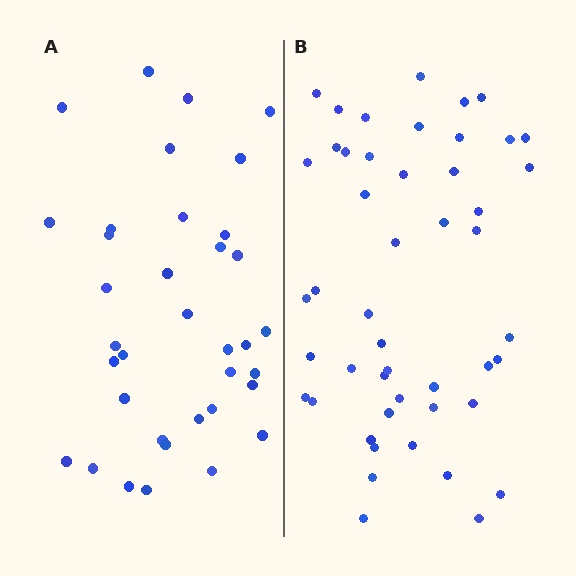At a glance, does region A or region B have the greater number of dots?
Region B (the right region) has more dots.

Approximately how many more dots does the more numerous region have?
Region B has roughly 12 or so more dots than region A.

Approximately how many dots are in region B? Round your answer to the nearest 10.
About 50 dots. (The exact count is 48, which rounds to 50.)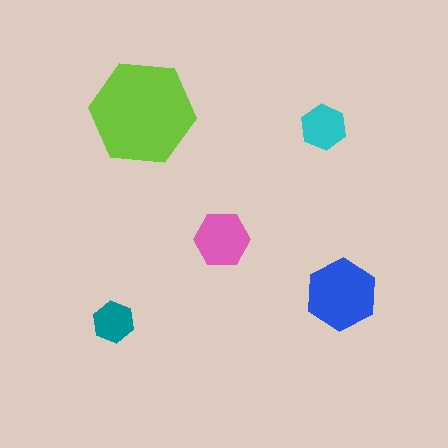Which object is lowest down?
The teal hexagon is bottommost.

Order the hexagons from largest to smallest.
the lime one, the blue one, the pink one, the cyan one, the teal one.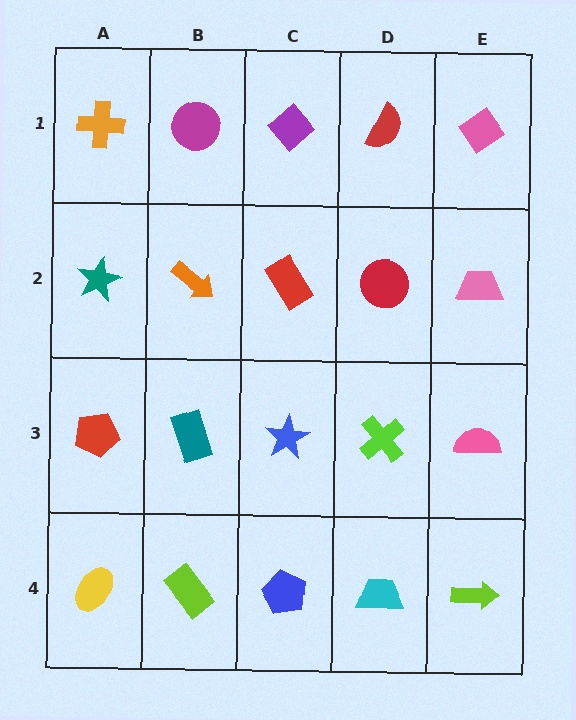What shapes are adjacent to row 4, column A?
A red pentagon (row 3, column A), a lime rectangle (row 4, column B).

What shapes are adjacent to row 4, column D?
A lime cross (row 3, column D), a blue pentagon (row 4, column C), a lime arrow (row 4, column E).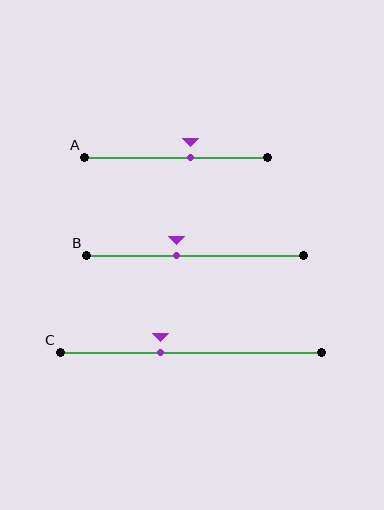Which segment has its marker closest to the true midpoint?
Segment A has its marker closest to the true midpoint.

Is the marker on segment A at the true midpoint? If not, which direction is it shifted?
No, the marker on segment A is shifted to the right by about 8% of the segment length.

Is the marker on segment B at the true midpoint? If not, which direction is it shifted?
No, the marker on segment B is shifted to the left by about 8% of the segment length.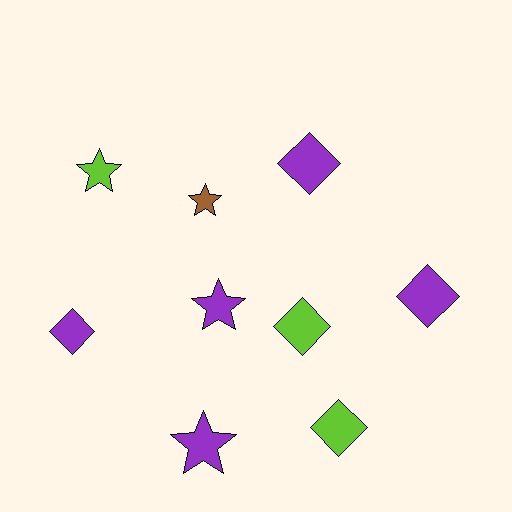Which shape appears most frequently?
Diamond, with 5 objects.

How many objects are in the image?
There are 9 objects.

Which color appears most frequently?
Purple, with 5 objects.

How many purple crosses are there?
There are no purple crosses.